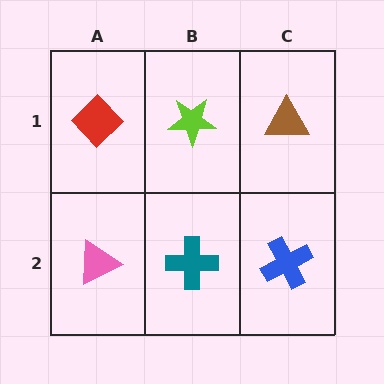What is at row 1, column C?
A brown triangle.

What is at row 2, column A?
A pink triangle.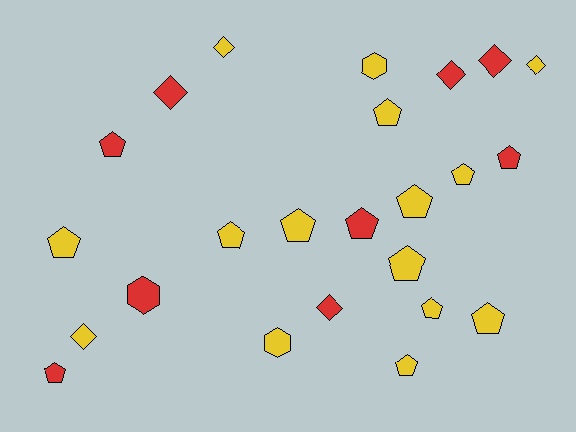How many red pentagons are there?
There are 4 red pentagons.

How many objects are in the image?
There are 24 objects.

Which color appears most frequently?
Yellow, with 15 objects.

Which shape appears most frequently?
Pentagon, with 14 objects.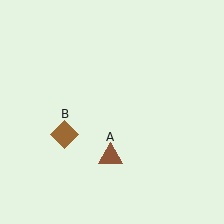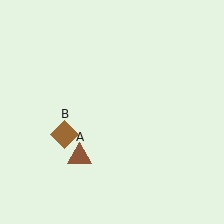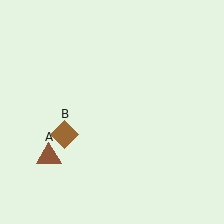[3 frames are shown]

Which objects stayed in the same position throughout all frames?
Brown diamond (object B) remained stationary.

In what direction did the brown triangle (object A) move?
The brown triangle (object A) moved left.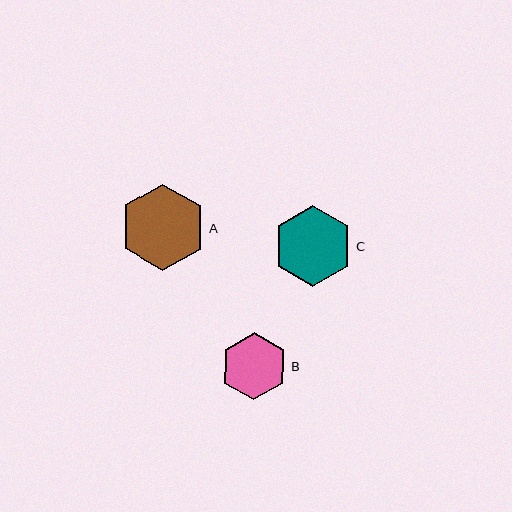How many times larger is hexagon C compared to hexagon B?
Hexagon C is approximately 1.2 times the size of hexagon B.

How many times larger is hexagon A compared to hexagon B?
Hexagon A is approximately 1.3 times the size of hexagon B.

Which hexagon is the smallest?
Hexagon B is the smallest with a size of approximately 67 pixels.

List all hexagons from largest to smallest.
From largest to smallest: A, C, B.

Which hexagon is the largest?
Hexagon A is the largest with a size of approximately 86 pixels.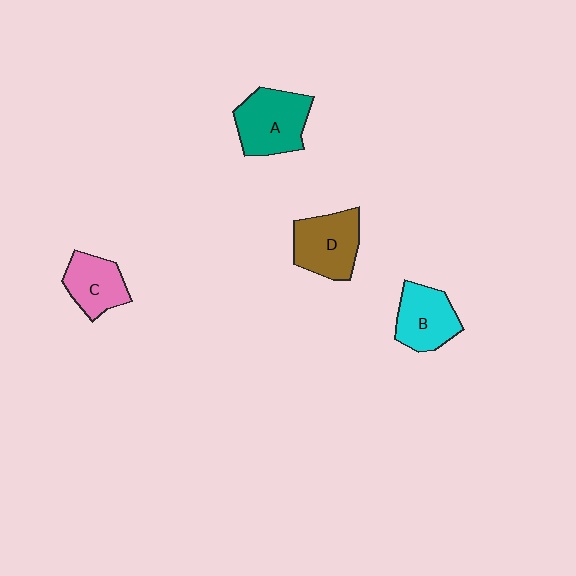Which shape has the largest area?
Shape A (teal).